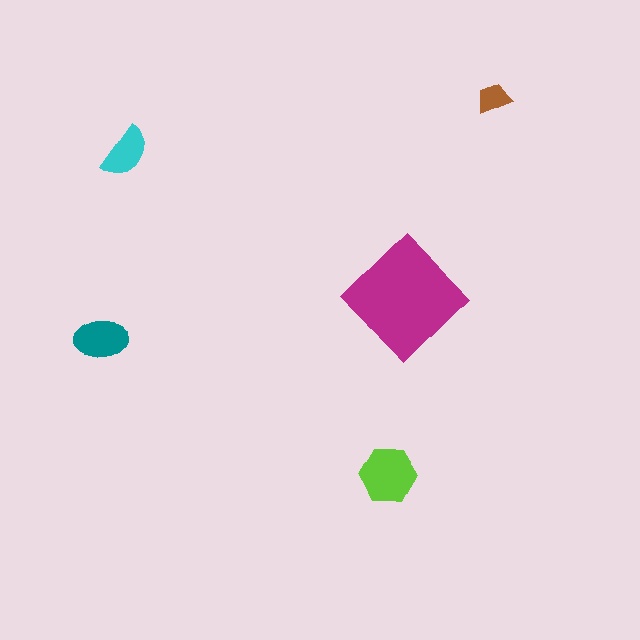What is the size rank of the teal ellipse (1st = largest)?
3rd.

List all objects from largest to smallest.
The magenta diamond, the lime hexagon, the teal ellipse, the cyan semicircle, the brown trapezoid.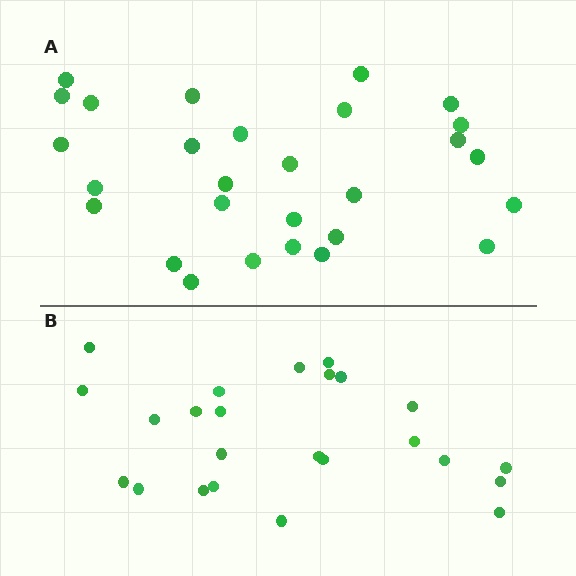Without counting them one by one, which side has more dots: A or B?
Region A (the top region) has more dots.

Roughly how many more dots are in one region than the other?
Region A has about 4 more dots than region B.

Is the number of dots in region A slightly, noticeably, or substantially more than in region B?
Region A has only slightly more — the two regions are fairly close. The ratio is roughly 1.2 to 1.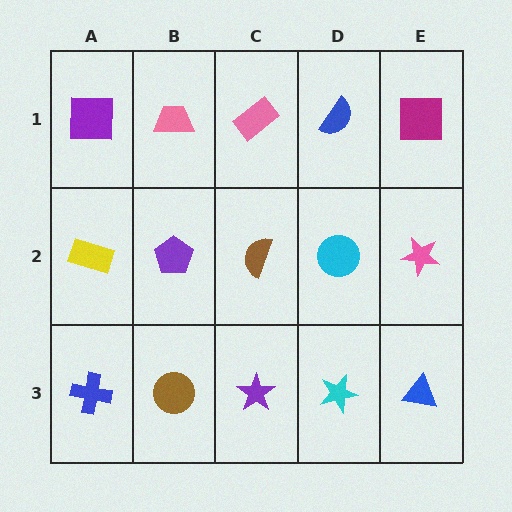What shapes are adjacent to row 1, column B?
A purple pentagon (row 2, column B), a purple square (row 1, column A), a pink rectangle (row 1, column C).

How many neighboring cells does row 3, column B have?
3.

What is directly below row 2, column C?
A purple star.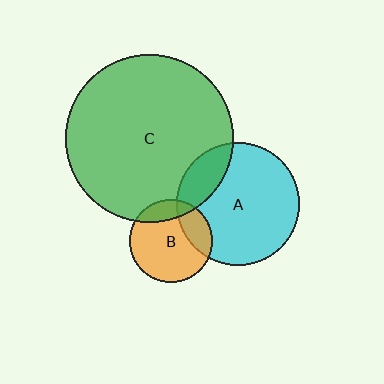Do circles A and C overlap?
Yes.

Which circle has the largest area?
Circle C (green).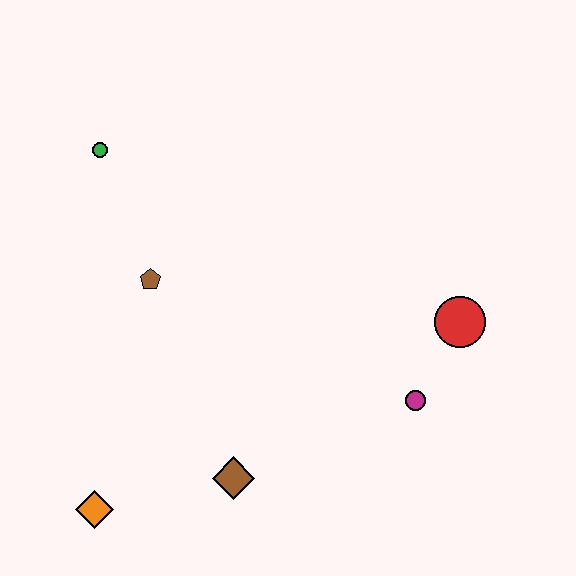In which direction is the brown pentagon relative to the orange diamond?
The brown pentagon is above the orange diamond.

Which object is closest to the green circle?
The brown pentagon is closest to the green circle.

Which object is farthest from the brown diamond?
The green circle is farthest from the brown diamond.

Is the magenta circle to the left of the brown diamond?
No